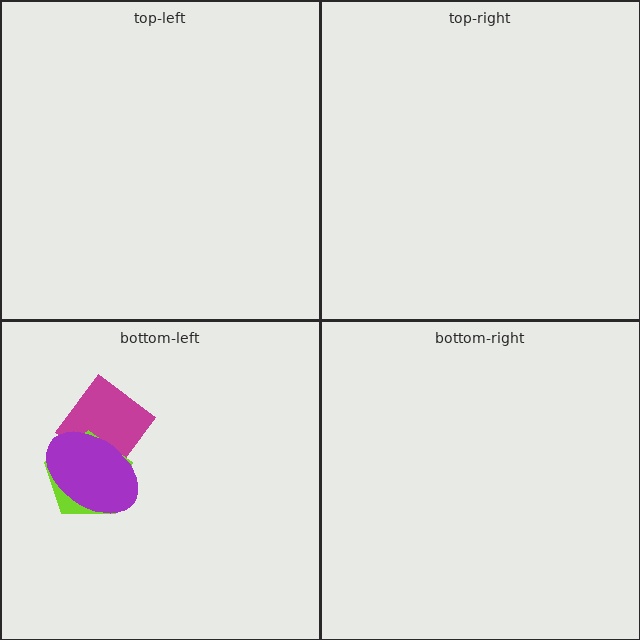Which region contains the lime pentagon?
The bottom-left region.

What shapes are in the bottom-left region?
The magenta diamond, the lime pentagon, the purple ellipse.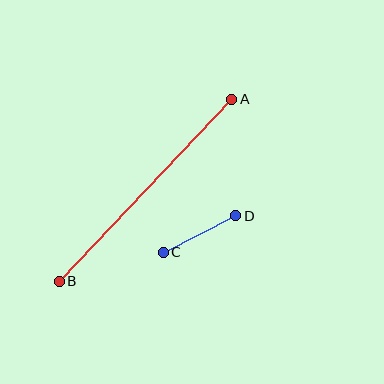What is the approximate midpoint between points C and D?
The midpoint is at approximately (199, 234) pixels.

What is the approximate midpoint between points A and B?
The midpoint is at approximately (145, 190) pixels.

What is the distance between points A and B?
The distance is approximately 251 pixels.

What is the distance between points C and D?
The distance is approximately 81 pixels.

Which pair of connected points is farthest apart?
Points A and B are farthest apart.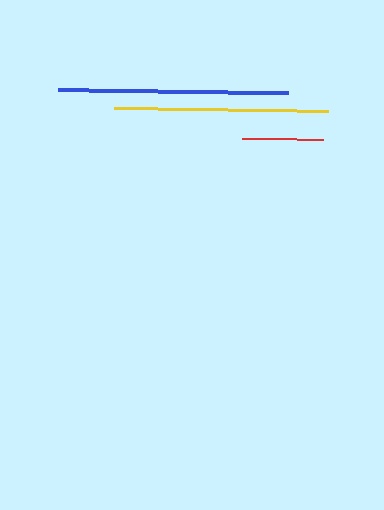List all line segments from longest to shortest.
From longest to shortest: blue, yellow, red.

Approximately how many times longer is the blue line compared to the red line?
The blue line is approximately 2.8 times the length of the red line.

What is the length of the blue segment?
The blue segment is approximately 230 pixels long.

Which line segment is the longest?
The blue line is the longest at approximately 230 pixels.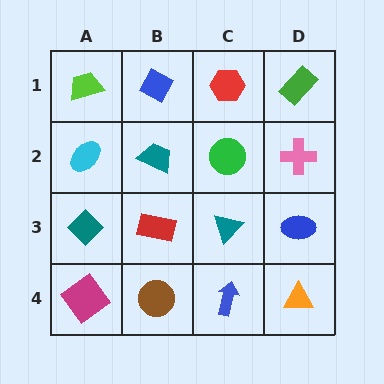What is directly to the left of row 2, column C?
A teal trapezoid.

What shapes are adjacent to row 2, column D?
A green rectangle (row 1, column D), a blue ellipse (row 3, column D), a green circle (row 2, column C).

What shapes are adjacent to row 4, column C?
A teal triangle (row 3, column C), a brown circle (row 4, column B), an orange triangle (row 4, column D).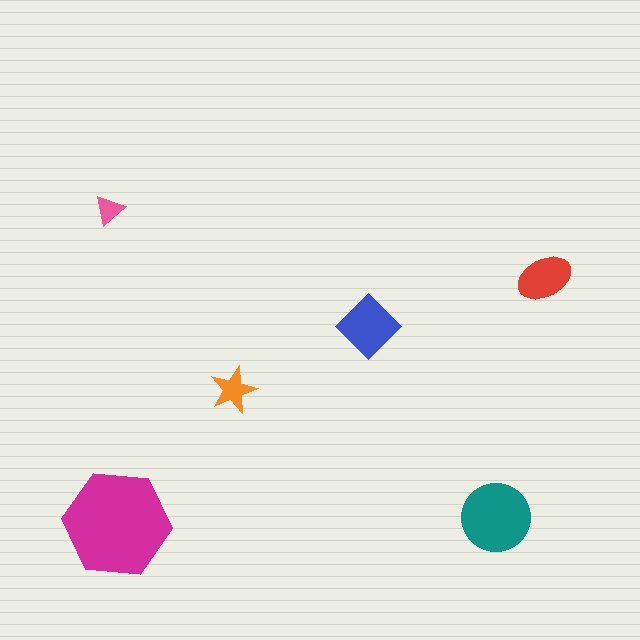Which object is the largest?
The magenta hexagon.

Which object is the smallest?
The pink triangle.